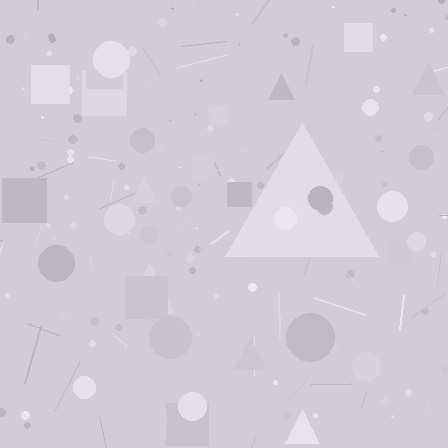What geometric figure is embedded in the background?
A triangle is embedded in the background.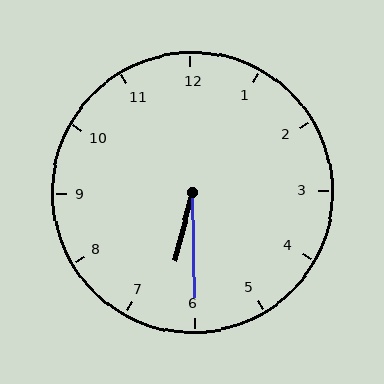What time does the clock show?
6:30.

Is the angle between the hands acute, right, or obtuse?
It is acute.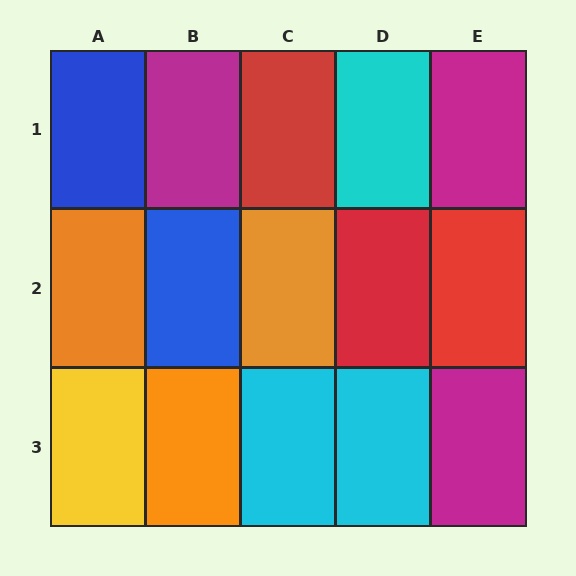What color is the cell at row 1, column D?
Cyan.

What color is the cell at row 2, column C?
Orange.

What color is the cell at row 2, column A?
Orange.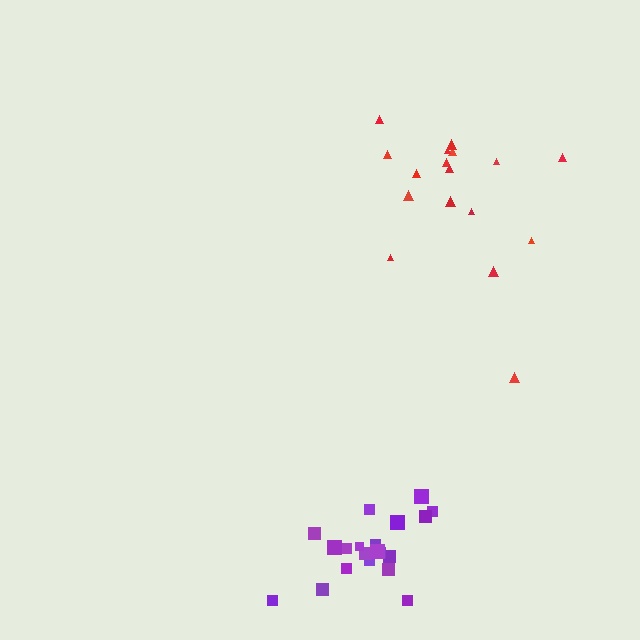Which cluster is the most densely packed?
Purple.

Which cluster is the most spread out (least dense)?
Red.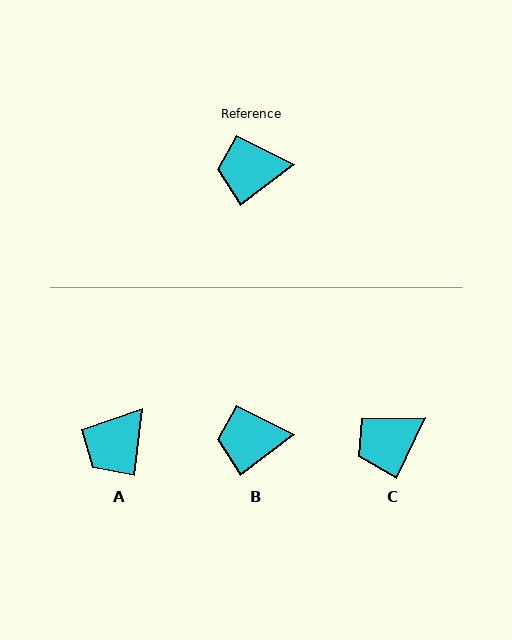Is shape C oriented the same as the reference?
No, it is off by about 27 degrees.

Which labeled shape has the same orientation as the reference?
B.